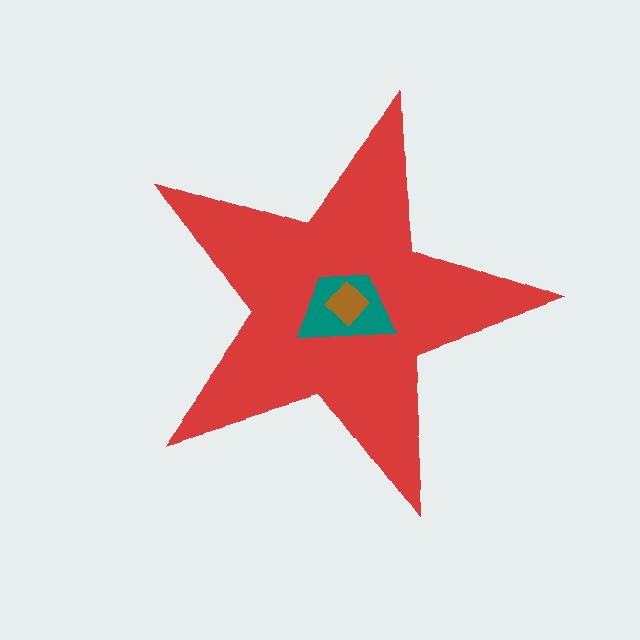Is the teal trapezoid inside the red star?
Yes.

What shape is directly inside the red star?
The teal trapezoid.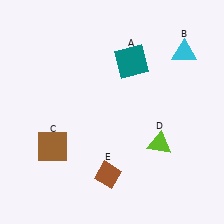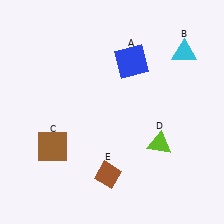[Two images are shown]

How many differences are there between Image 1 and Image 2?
There is 1 difference between the two images.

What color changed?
The square (A) changed from teal in Image 1 to blue in Image 2.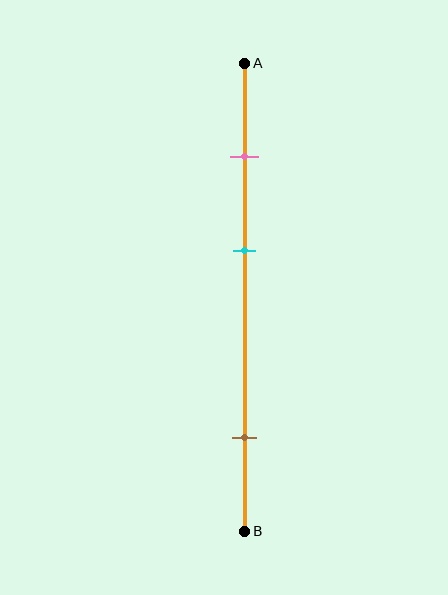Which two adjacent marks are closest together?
The pink and cyan marks are the closest adjacent pair.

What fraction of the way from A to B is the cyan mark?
The cyan mark is approximately 40% (0.4) of the way from A to B.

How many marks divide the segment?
There are 3 marks dividing the segment.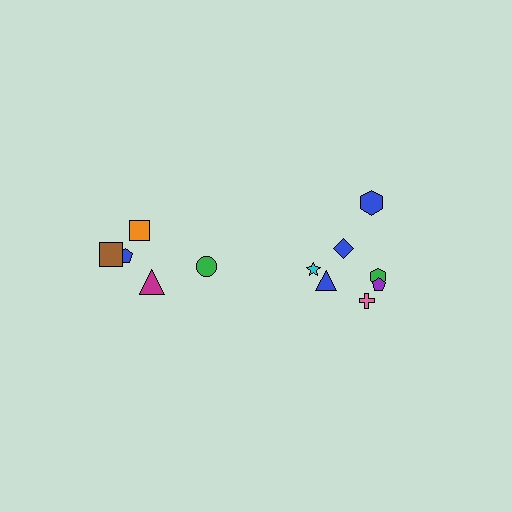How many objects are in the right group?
There are 7 objects.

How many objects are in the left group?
There are 5 objects.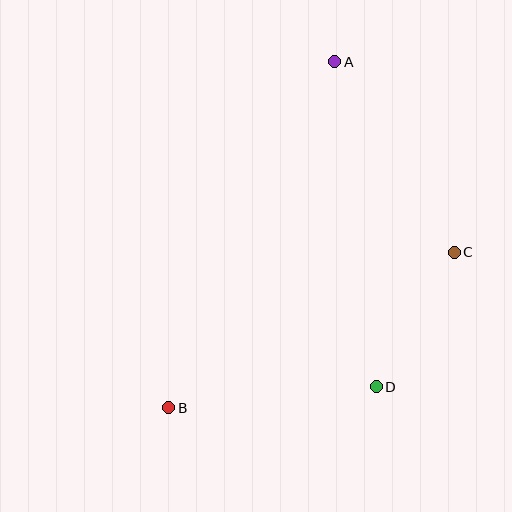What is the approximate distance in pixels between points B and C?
The distance between B and C is approximately 325 pixels.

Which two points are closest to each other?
Points C and D are closest to each other.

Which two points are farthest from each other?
Points A and B are farthest from each other.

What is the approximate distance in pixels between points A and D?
The distance between A and D is approximately 328 pixels.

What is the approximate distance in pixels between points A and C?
The distance between A and C is approximately 225 pixels.